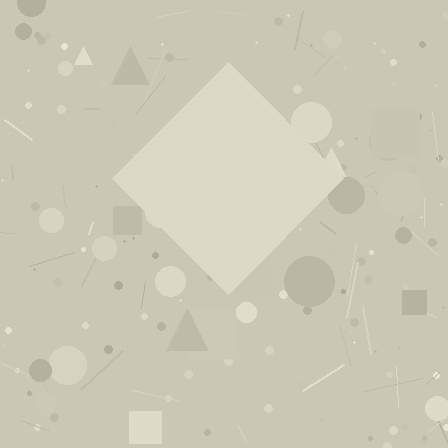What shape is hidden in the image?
A diamond is hidden in the image.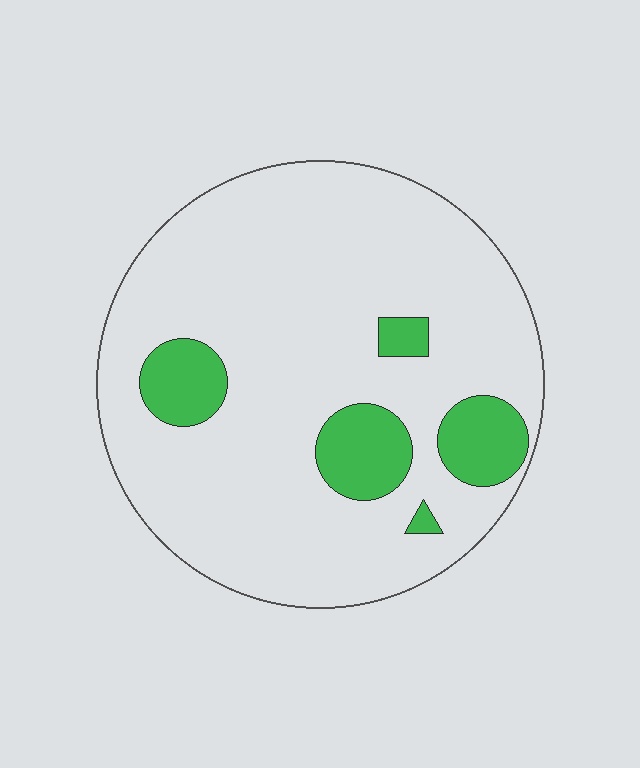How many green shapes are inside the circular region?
5.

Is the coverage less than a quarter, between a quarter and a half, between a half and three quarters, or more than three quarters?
Less than a quarter.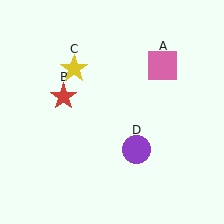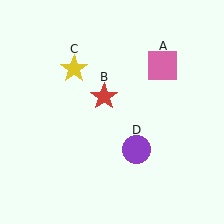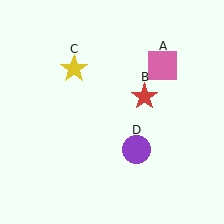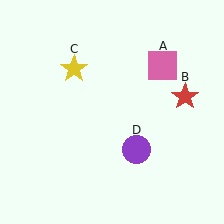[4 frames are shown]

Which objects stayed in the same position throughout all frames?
Pink square (object A) and yellow star (object C) and purple circle (object D) remained stationary.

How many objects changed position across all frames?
1 object changed position: red star (object B).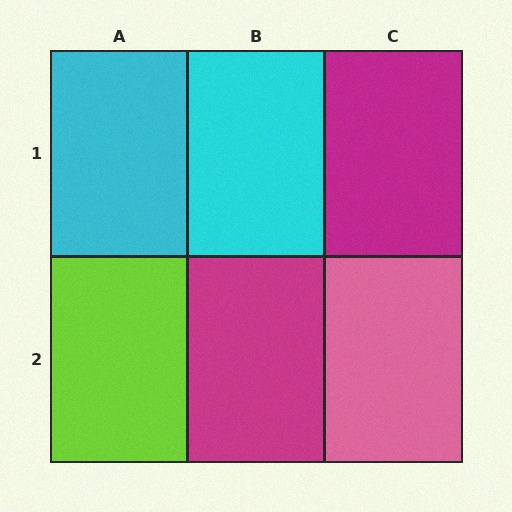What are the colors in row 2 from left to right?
Lime, magenta, pink.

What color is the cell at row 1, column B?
Cyan.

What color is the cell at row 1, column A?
Cyan.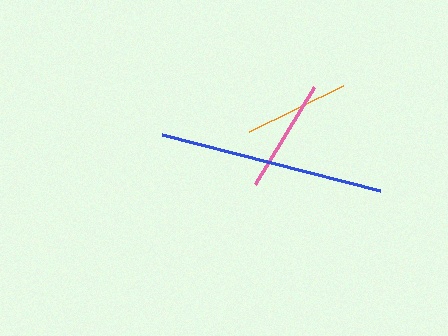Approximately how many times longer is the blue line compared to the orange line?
The blue line is approximately 2.1 times the length of the orange line.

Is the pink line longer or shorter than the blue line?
The blue line is longer than the pink line.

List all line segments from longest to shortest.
From longest to shortest: blue, pink, orange.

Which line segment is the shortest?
The orange line is the shortest at approximately 105 pixels.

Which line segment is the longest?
The blue line is the longest at approximately 225 pixels.